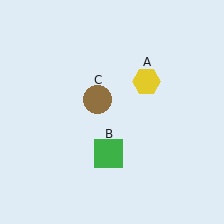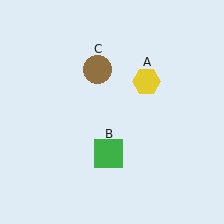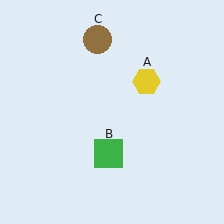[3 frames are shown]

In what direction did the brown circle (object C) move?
The brown circle (object C) moved up.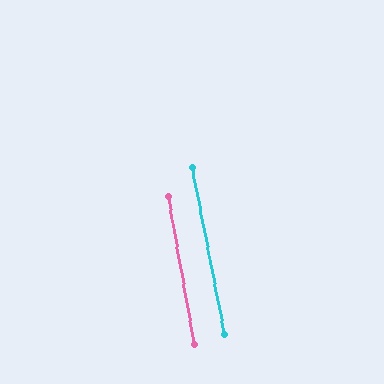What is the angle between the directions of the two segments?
Approximately 1 degree.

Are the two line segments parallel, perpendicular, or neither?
Parallel — their directions differ by only 1.2°.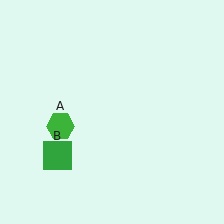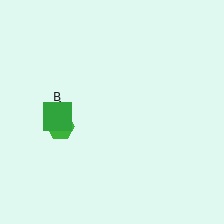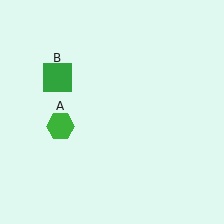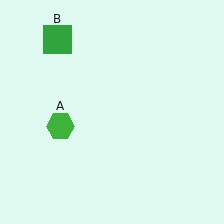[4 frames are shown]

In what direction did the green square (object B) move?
The green square (object B) moved up.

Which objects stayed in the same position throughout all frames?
Green hexagon (object A) remained stationary.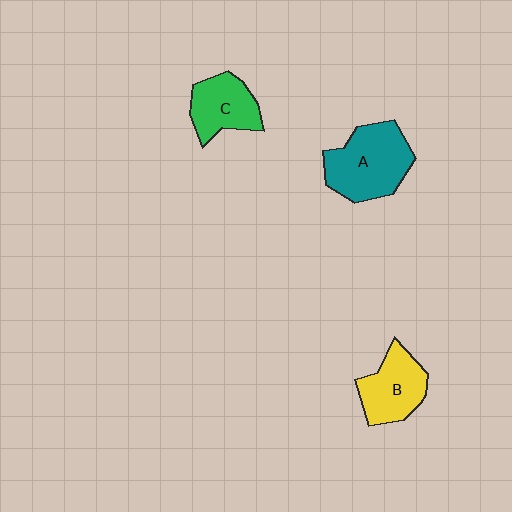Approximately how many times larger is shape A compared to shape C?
Approximately 1.5 times.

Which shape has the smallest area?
Shape C (green).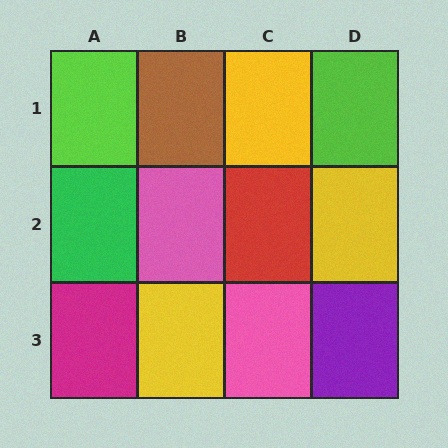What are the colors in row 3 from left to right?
Magenta, yellow, pink, purple.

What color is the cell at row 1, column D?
Lime.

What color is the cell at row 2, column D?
Yellow.